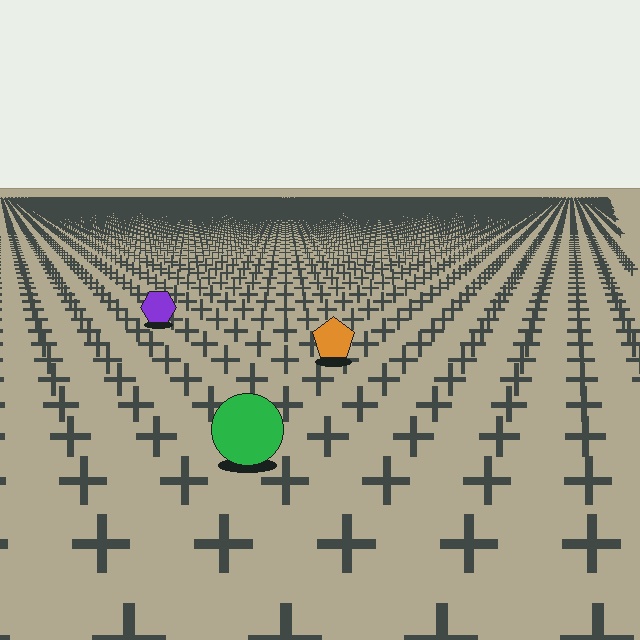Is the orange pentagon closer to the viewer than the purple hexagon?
Yes. The orange pentagon is closer — you can tell from the texture gradient: the ground texture is coarser near it.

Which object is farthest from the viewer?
The purple hexagon is farthest from the viewer. It appears smaller and the ground texture around it is denser.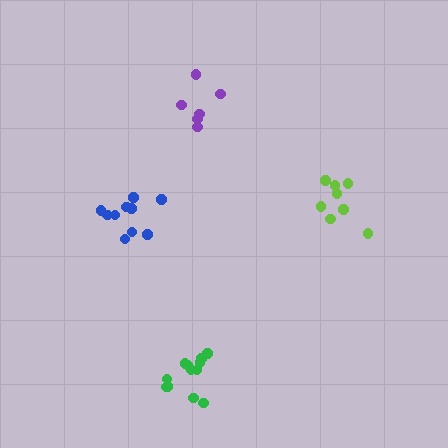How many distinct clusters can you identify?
There are 4 distinct clusters.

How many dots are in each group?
Group 1: 8 dots, Group 2: 6 dots, Group 3: 10 dots, Group 4: 12 dots (36 total).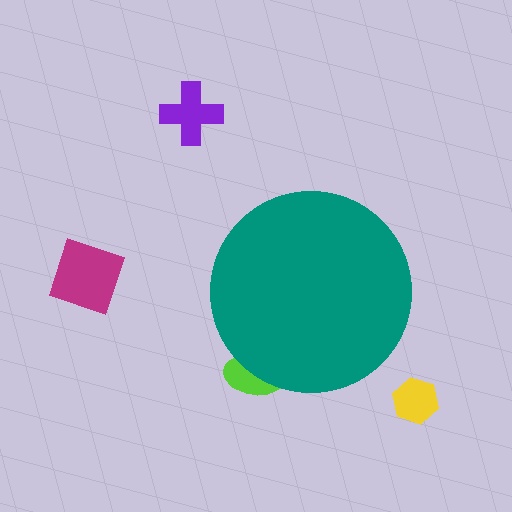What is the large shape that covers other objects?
A teal circle.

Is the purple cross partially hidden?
No, the purple cross is fully visible.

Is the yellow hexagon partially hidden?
No, the yellow hexagon is fully visible.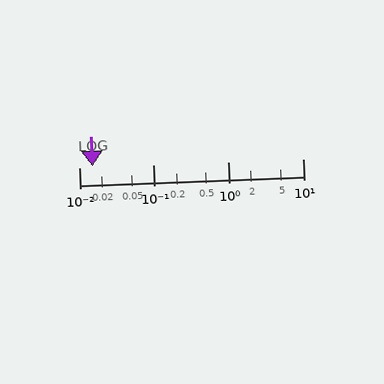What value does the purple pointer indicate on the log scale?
The pointer indicates approximately 0.015.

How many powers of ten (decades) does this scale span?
The scale spans 3 decades, from 0.01 to 10.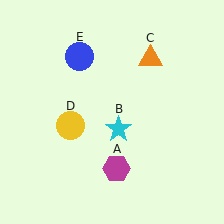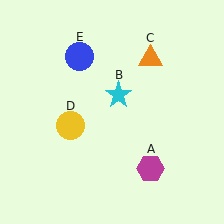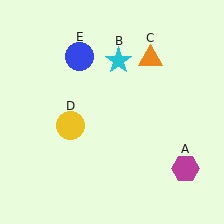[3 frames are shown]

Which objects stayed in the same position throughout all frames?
Orange triangle (object C) and yellow circle (object D) and blue circle (object E) remained stationary.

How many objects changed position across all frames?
2 objects changed position: magenta hexagon (object A), cyan star (object B).